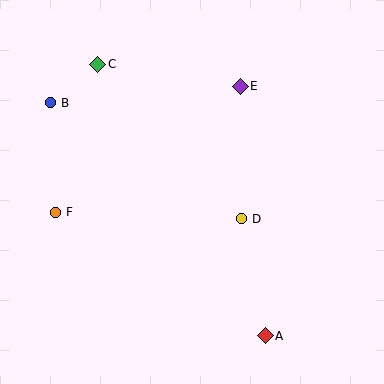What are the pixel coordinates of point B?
Point B is at (51, 103).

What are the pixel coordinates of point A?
Point A is at (265, 336).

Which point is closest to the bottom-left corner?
Point F is closest to the bottom-left corner.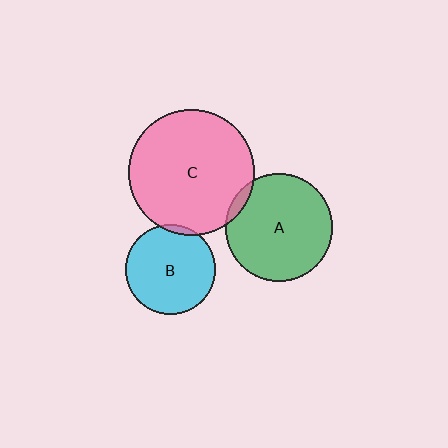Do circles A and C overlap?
Yes.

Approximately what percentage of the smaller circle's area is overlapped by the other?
Approximately 5%.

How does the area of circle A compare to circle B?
Approximately 1.4 times.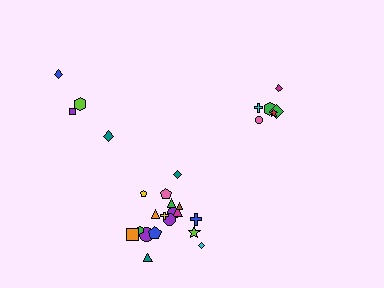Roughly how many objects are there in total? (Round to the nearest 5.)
Roughly 30 objects in total.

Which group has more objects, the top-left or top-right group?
The top-right group.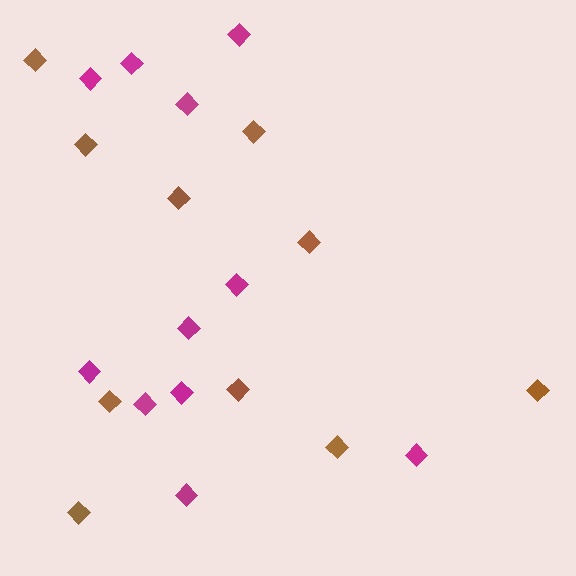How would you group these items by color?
There are 2 groups: one group of magenta diamonds (11) and one group of brown diamonds (10).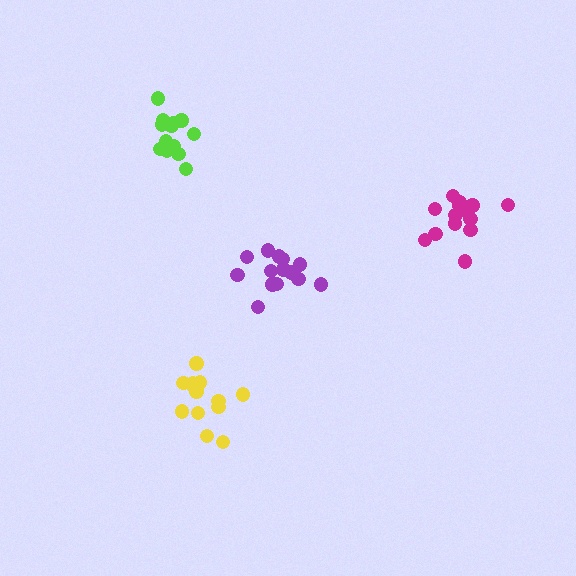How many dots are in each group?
Group 1: 14 dots, Group 2: 13 dots, Group 3: 14 dots, Group 4: 14 dots (55 total).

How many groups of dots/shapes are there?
There are 4 groups.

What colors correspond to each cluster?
The clusters are colored: magenta, lime, yellow, purple.